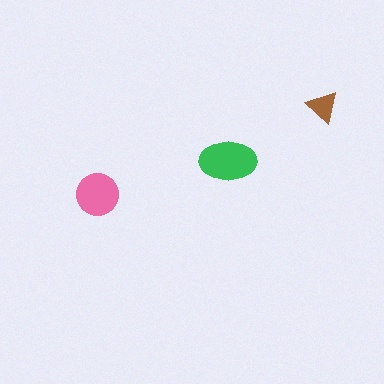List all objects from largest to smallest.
The green ellipse, the pink circle, the brown triangle.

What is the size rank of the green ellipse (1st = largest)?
1st.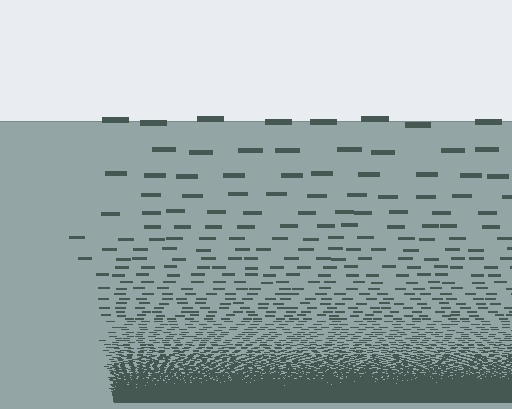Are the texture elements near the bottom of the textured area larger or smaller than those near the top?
Smaller. The gradient is inverted — elements near the bottom are smaller and denser.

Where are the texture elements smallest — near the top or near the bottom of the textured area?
Near the bottom.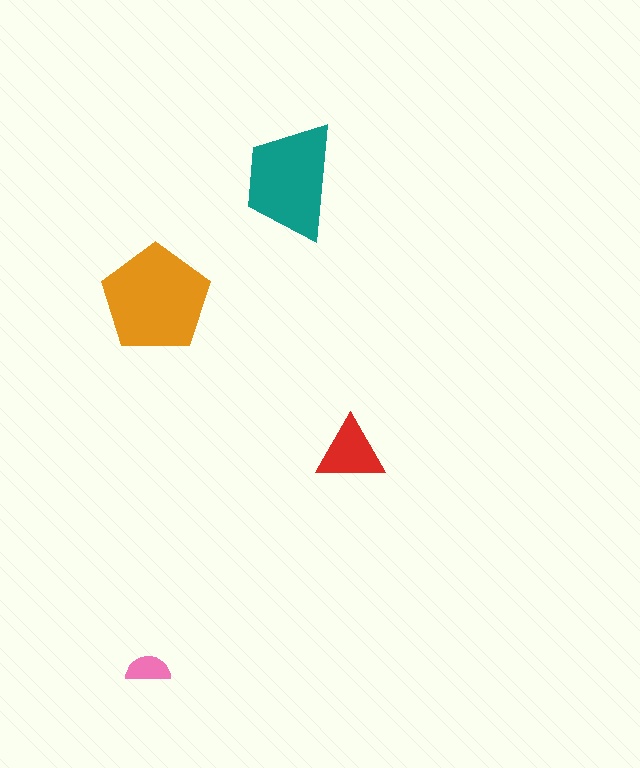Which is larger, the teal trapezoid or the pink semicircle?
The teal trapezoid.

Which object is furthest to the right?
The red triangle is rightmost.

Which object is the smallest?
The pink semicircle.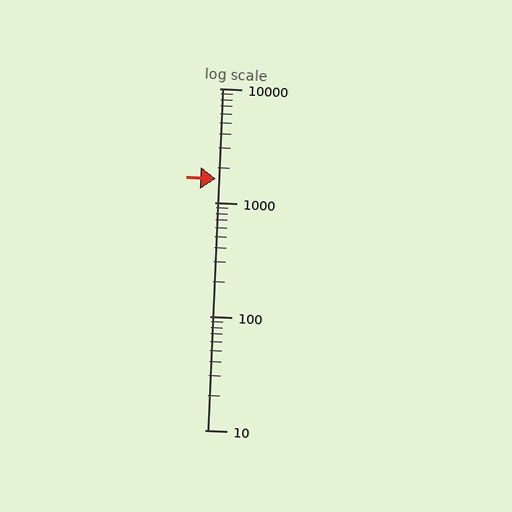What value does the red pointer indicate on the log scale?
The pointer indicates approximately 1600.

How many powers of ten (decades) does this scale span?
The scale spans 3 decades, from 10 to 10000.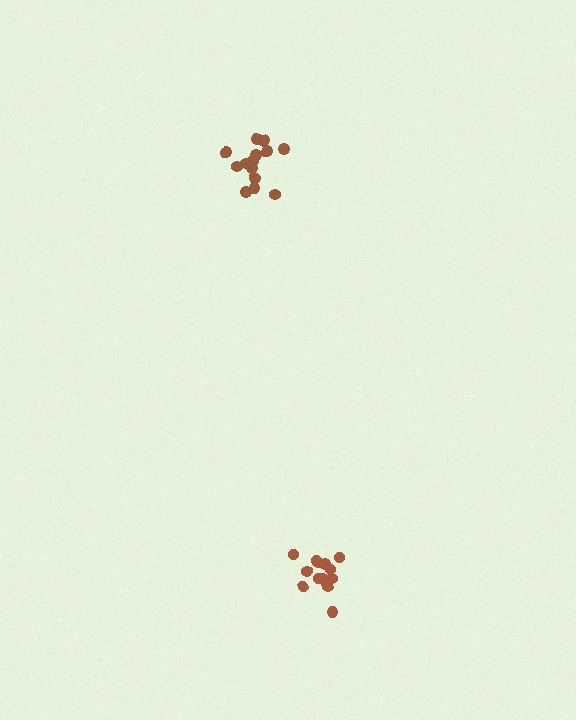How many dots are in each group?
Group 1: 14 dots, Group 2: 14 dots (28 total).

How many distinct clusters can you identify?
There are 2 distinct clusters.